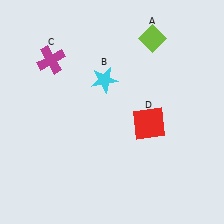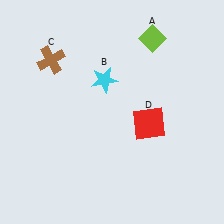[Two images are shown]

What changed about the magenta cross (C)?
In Image 1, C is magenta. In Image 2, it changed to brown.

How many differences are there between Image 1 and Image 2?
There is 1 difference between the two images.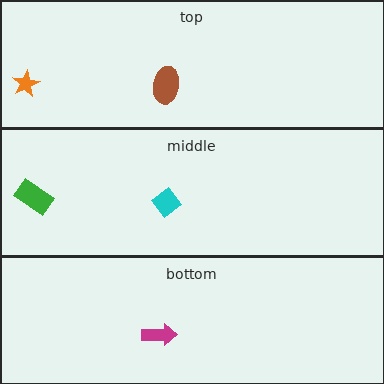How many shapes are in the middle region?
2.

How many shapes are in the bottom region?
1.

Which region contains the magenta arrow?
The bottom region.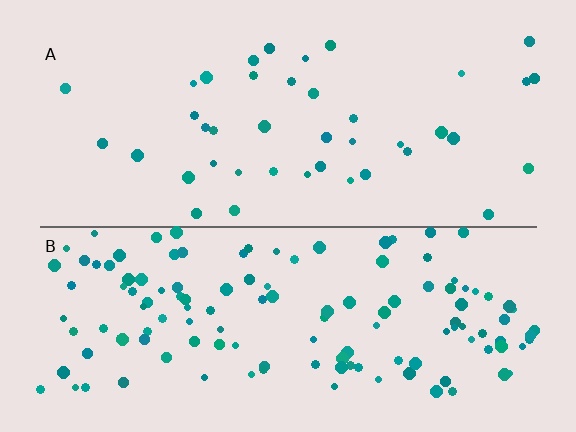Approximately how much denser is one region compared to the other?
Approximately 3.3× — region B over region A.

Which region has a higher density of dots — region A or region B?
B (the bottom).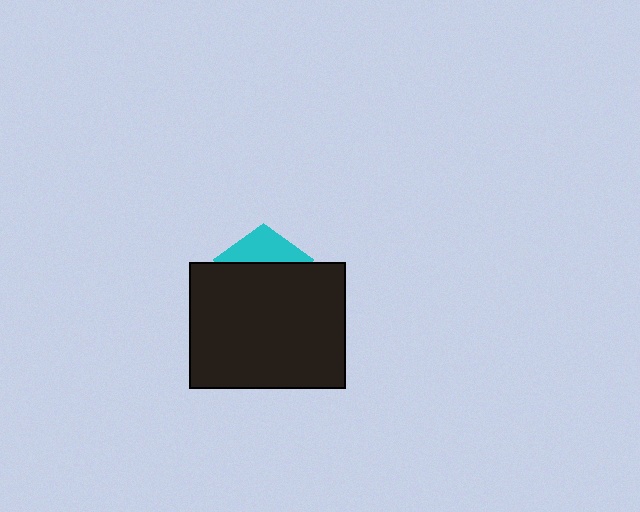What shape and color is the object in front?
The object in front is a black rectangle.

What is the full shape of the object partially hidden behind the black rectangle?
The partially hidden object is a cyan pentagon.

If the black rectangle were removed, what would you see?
You would see the complete cyan pentagon.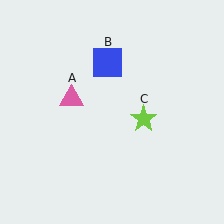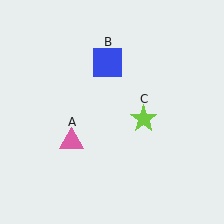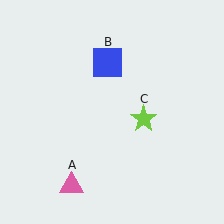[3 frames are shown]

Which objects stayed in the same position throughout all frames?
Blue square (object B) and lime star (object C) remained stationary.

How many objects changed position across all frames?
1 object changed position: pink triangle (object A).